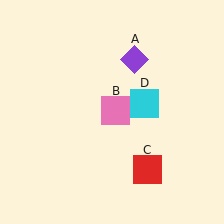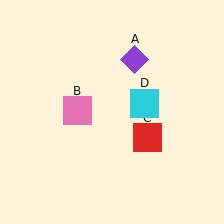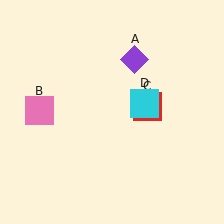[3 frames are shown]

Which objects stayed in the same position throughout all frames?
Purple diamond (object A) and cyan square (object D) remained stationary.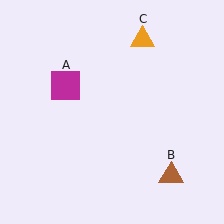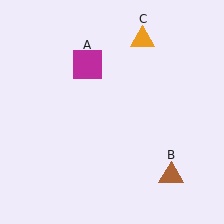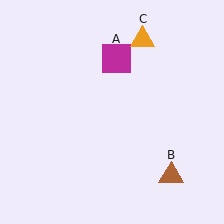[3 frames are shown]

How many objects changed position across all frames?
1 object changed position: magenta square (object A).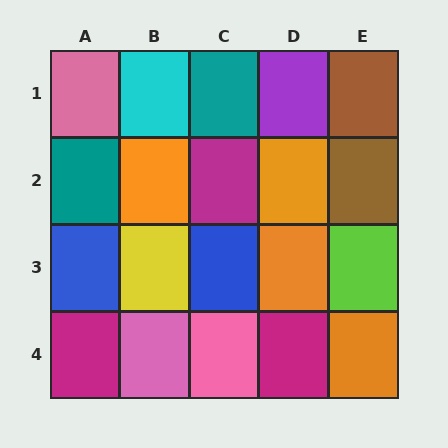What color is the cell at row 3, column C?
Blue.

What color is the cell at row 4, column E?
Orange.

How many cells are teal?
2 cells are teal.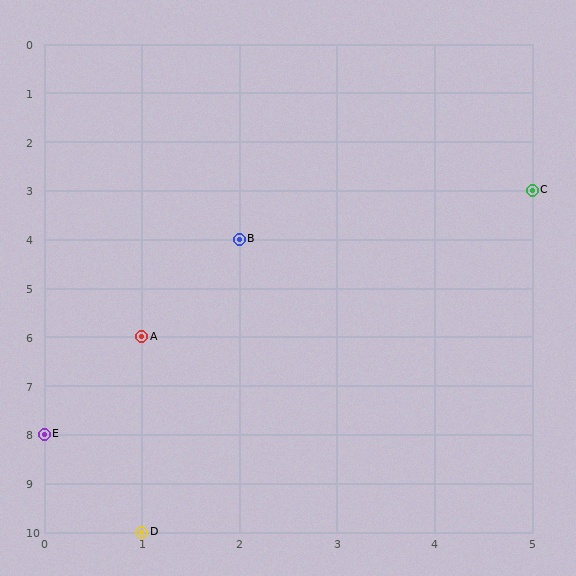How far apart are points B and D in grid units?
Points B and D are 1 column and 6 rows apart (about 6.1 grid units diagonally).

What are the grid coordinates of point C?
Point C is at grid coordinates (5, 3).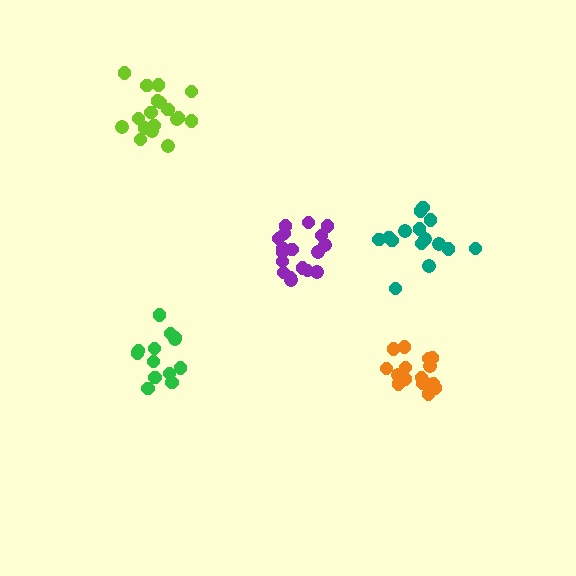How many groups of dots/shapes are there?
There are 5 groups.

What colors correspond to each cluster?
The clusters are colored: teal, orange, lime, green, purple.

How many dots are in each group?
Group 1: 16 dots, Group 2: 17 dots, Group 3: 18 dots, Group 4: 13 dots, Group 5: 18 dots (82 total).